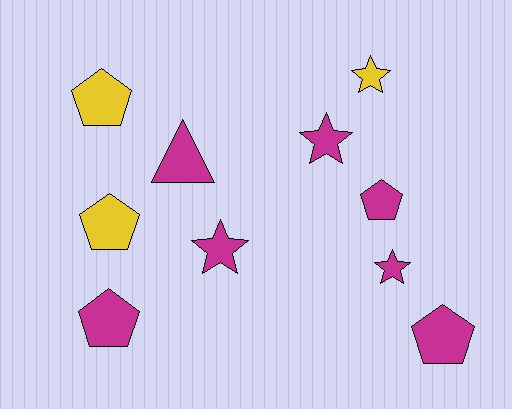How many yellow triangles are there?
There are no yellow triangles.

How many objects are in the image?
There are 10 objects.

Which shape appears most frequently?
Pentagon, with 5 objects.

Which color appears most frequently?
Magenta, with 7 objects.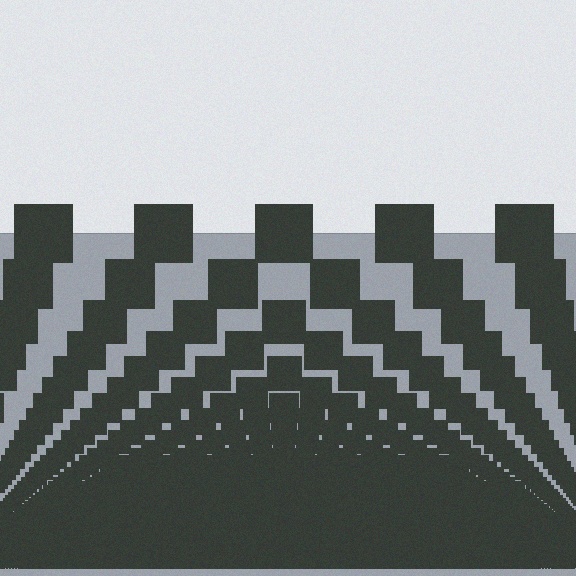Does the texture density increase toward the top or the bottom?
Density increases toward the bottom.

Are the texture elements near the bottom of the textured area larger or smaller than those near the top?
Smaller. The gradient is inverted — elements near the bottom are smaller and denser.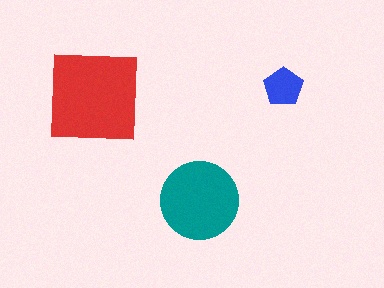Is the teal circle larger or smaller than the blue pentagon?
Larger.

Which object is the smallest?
The blue pentagon.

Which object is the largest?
The red square.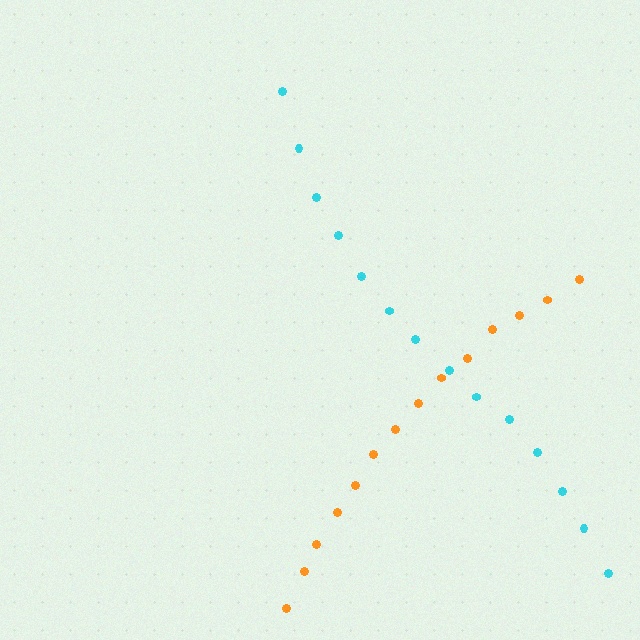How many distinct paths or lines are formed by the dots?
There are 2 distinct paths.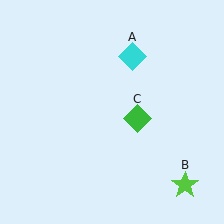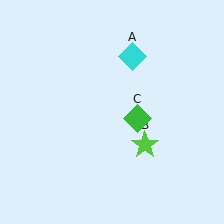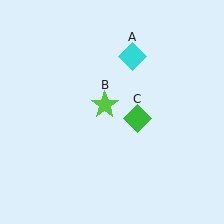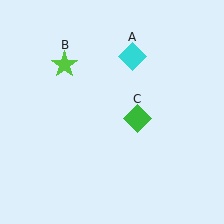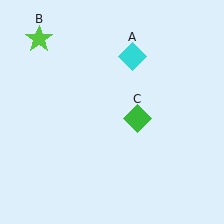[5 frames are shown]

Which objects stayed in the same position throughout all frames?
Cyan diamond (object A) and green diamond (object C) remained stationary.